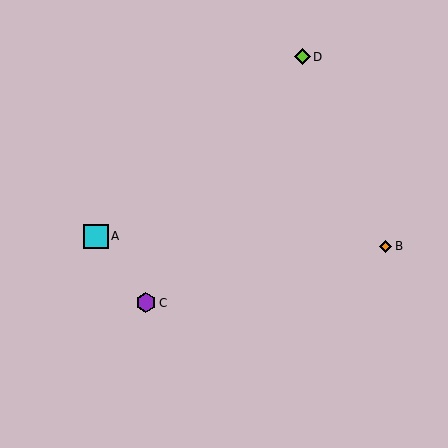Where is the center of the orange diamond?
The center of the orange diamond is at (386, 246).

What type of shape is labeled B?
Shape B is an orange diamond.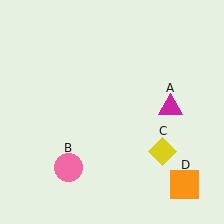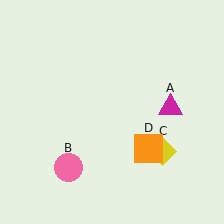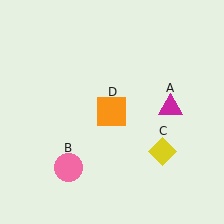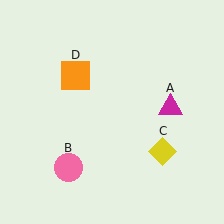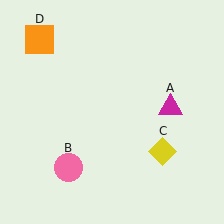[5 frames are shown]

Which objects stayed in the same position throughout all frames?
Magenta triangle (object A) and pink circle (object B) and yellow diamond (object C) remained stationary.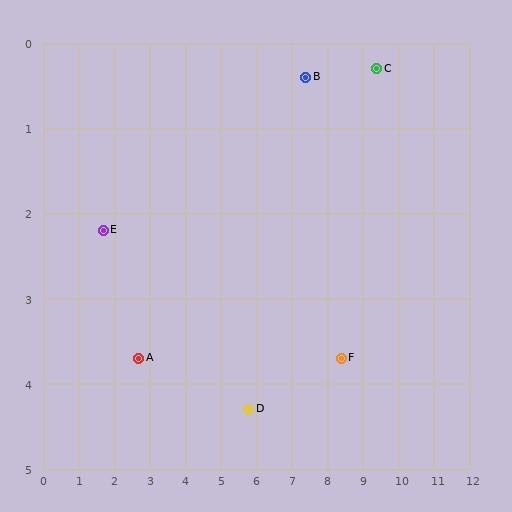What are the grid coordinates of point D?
Point D is at approximately (5.8, 4.3).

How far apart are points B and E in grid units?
Points B and E are about 6.0 grid units apart.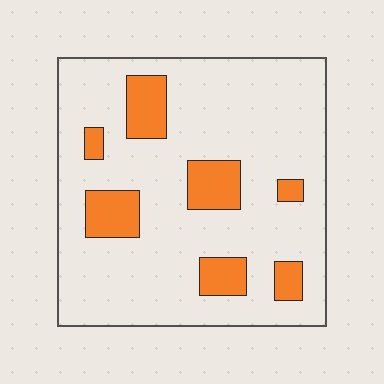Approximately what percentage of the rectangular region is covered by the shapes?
Approximately 15%.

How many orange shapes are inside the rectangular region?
7.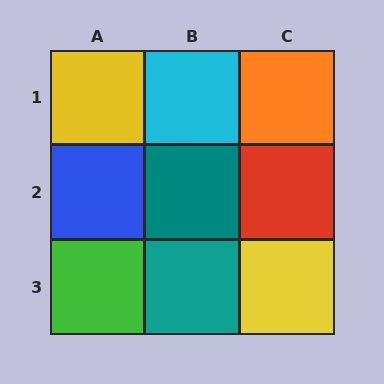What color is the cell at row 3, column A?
Green.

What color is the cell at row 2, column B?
Teal.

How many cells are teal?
2 cells are teal.